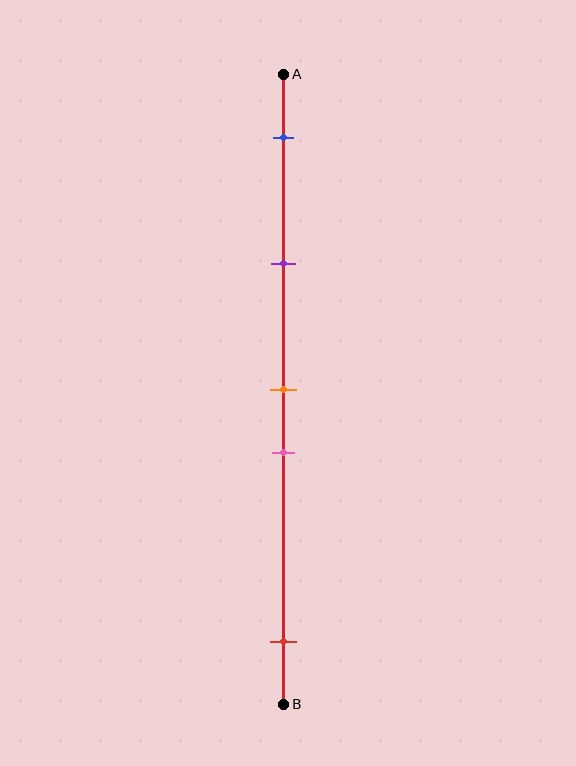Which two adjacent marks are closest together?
The orange and pink marks are the closest adjacent pair.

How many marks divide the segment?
There are 5 marks dividing the segment.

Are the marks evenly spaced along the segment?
No, the marks are not evenly spaced.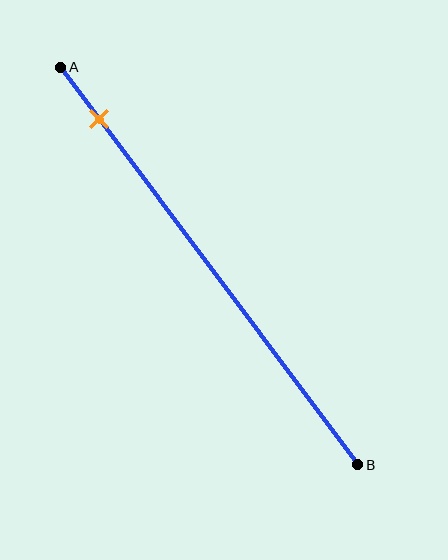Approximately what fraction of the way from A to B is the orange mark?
The orange mark is approximately 15% of the way from A to B.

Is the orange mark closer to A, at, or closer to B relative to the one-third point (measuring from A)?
The orange mark is closer to point A than the one-third point of segment AB.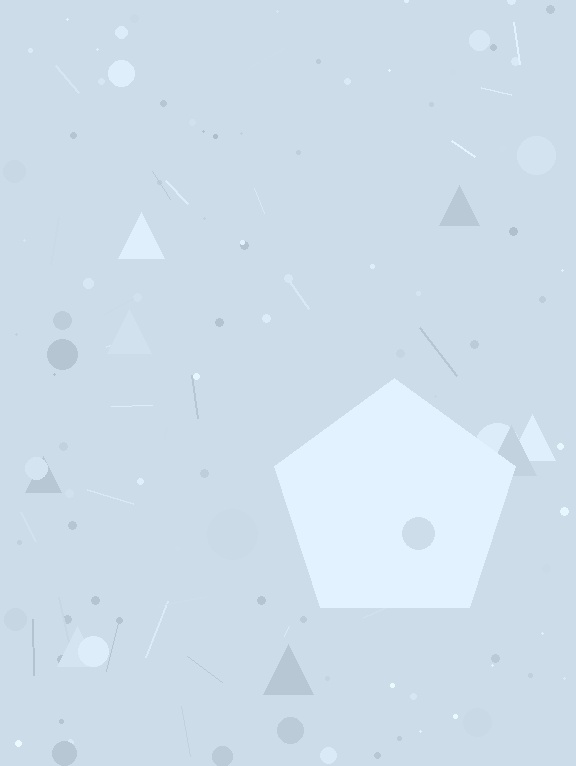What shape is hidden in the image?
A pentagon is hidden in the image.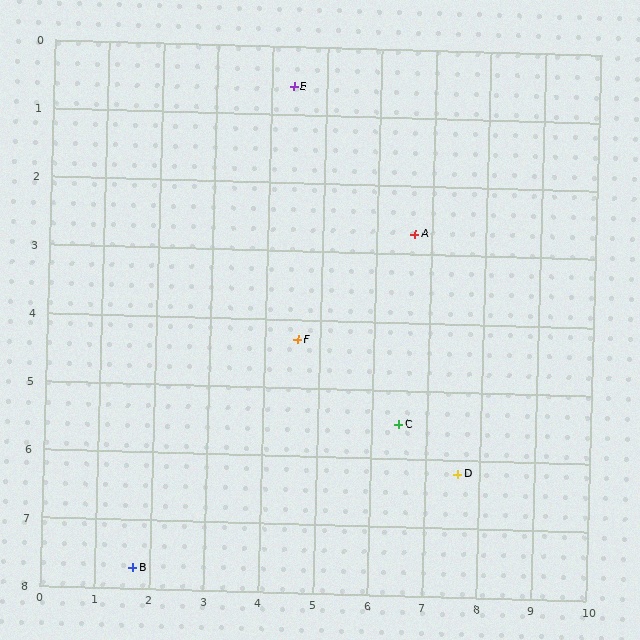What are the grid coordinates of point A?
Point A is at approximately (6.7, 2.7).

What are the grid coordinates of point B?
Point B is at approximately (1.7, 7.7).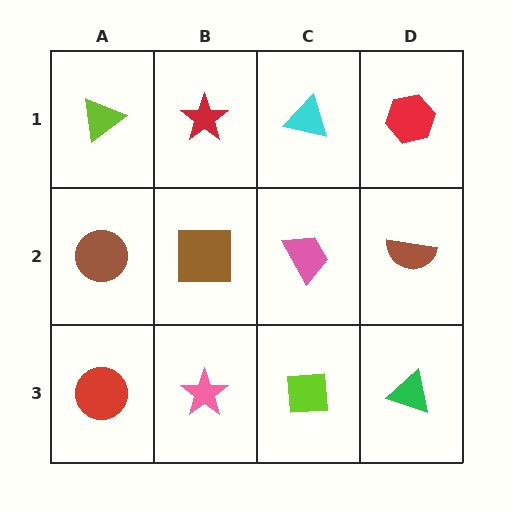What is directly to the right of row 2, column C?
A brown semicircle.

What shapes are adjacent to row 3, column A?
A brown circle (row 2, column A), a pink star (row 3, column B).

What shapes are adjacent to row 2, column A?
A lime triangle (row 1, column A), a red circle (row 3, column A), a brown square (row 2, column B).